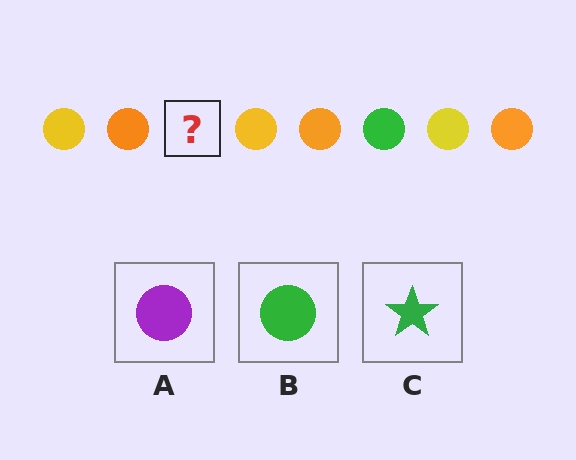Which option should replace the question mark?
Option B.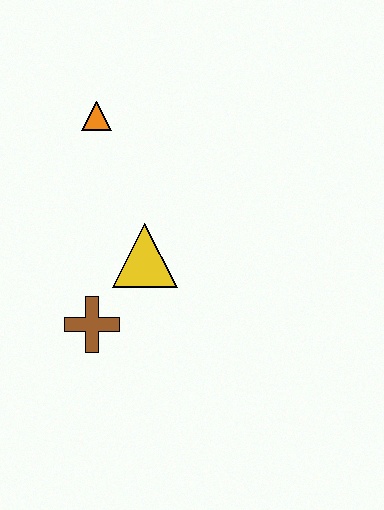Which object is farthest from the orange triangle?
The brown cross is farthest from the orange triangle.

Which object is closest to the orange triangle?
The yellow triangle is closest to the orange triangle.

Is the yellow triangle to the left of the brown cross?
No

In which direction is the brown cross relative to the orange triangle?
The brown cross is below the orange triangle.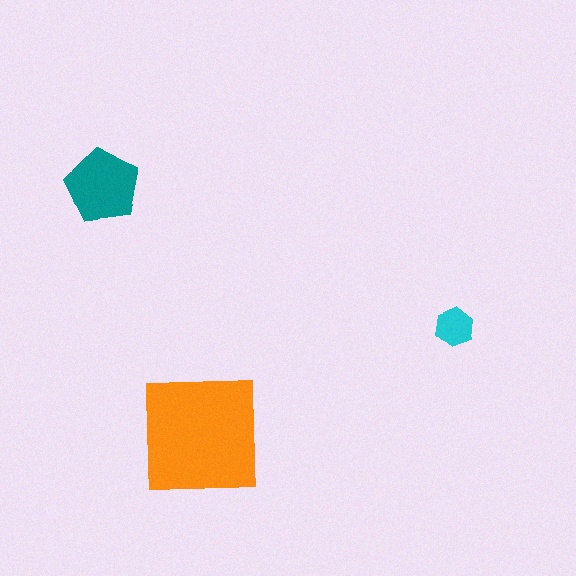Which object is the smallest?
The cyan hexagon.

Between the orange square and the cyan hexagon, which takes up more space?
The orange square.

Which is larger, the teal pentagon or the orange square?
The orange square.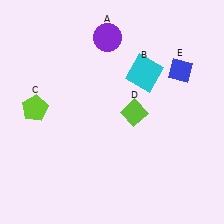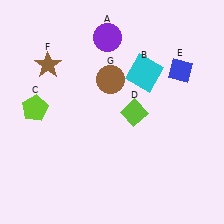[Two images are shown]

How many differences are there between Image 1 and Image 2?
There are 2 differences between the two images.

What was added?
A brown star (F), a brown circle (G) were added in Image 2.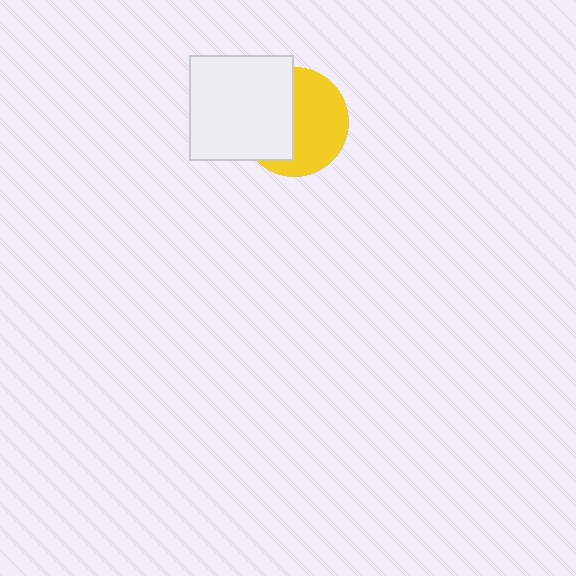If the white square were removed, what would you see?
You would see the complete yellow circle.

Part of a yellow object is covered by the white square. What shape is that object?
It is a circle.